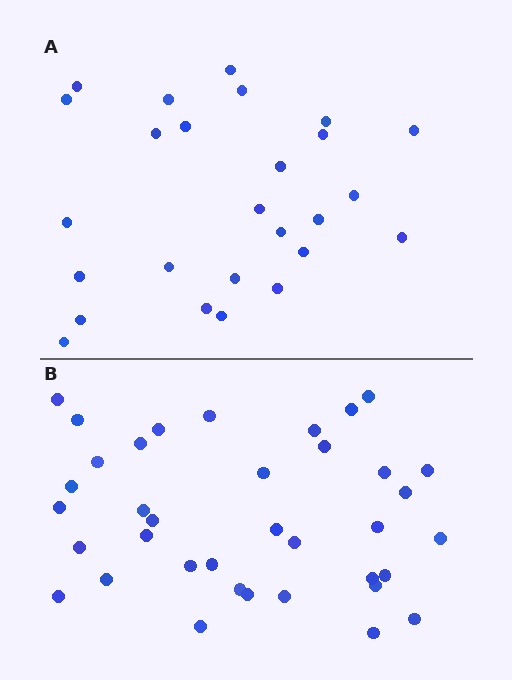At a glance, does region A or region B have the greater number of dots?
Region B (the bottom region) has more dots.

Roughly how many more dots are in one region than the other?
Region B has roughly 12 or so more dots than region A.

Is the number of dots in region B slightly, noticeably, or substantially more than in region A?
Region B has noticeably more, but not dramatically so. The ratio is roughly 1.4 to 1.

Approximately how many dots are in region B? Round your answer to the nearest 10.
About 40 dots. (The exact count is 37, which rounds to 40.)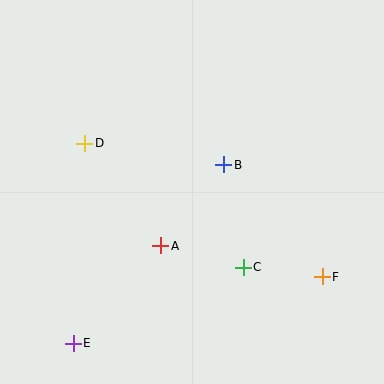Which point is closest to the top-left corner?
Point D is closest to the top-left corner.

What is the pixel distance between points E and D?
The distance between E and D is 200 pixels.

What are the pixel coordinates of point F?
Point F is at (322, 277).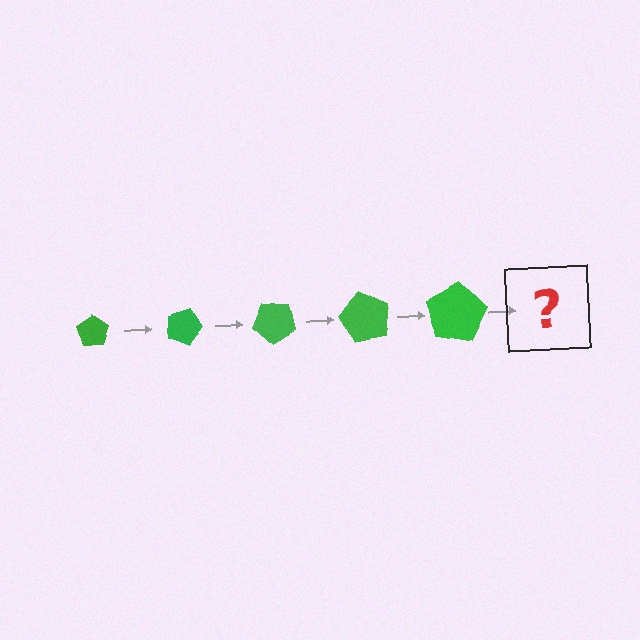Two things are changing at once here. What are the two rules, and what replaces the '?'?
The two rules are that the pentagon grows larger each step and it rotates 20 degrees each step. The '?' should be a pentagon, larger than the previous one and rotated 100 degrees from the start.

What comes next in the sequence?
The next element should be a pentagon, larger than the previous one and rotated 100 degrees from the start.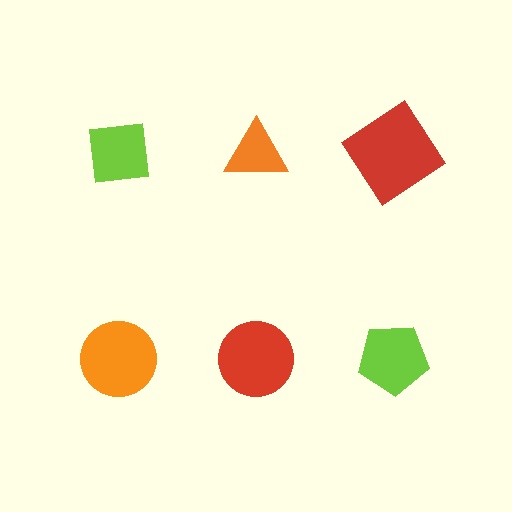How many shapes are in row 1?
3 shapes.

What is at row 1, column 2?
An orange triangle.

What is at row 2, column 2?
A red circle.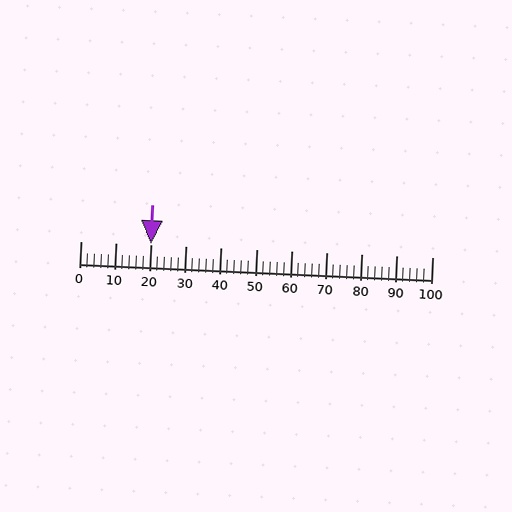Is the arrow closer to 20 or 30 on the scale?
The arrow is closer to 20.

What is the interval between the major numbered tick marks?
The major tick marks are spaced 10 units apart.